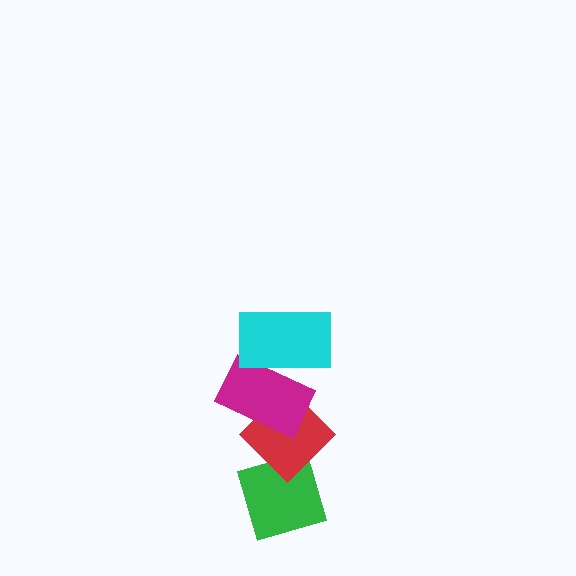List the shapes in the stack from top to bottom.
From top to bottom: the cyan rectangle, the magenta rectangle, the red diamond, the green diamond.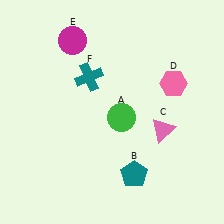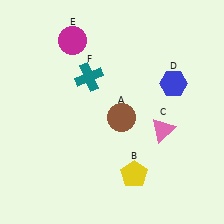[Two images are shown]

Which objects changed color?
A changed from green to brown. B changed from teal to yellow. D changed from pink to blue.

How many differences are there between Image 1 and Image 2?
There are 3 differences between the two images.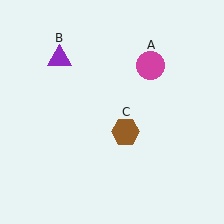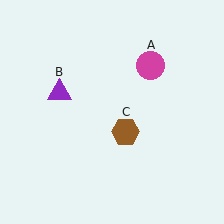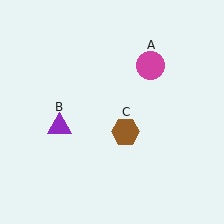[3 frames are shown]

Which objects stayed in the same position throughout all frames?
Magenta circle (object A) and brown hexagon (object C) remained stationary.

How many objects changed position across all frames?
1 object changed position: purple triangle (object B).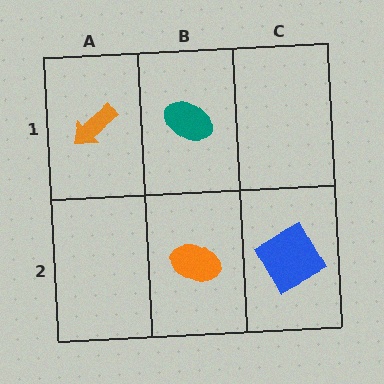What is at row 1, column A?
An orange arrow.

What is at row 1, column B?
A teal ellipse.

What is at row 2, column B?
An orange ellipse.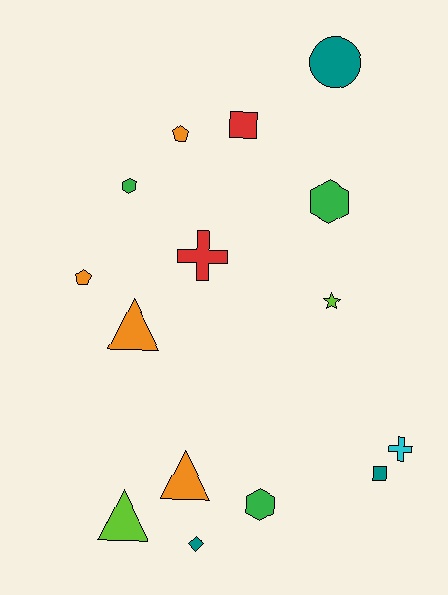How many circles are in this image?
There is 1 circle.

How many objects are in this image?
There are 15 objects.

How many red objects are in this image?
There are 2 red objects.